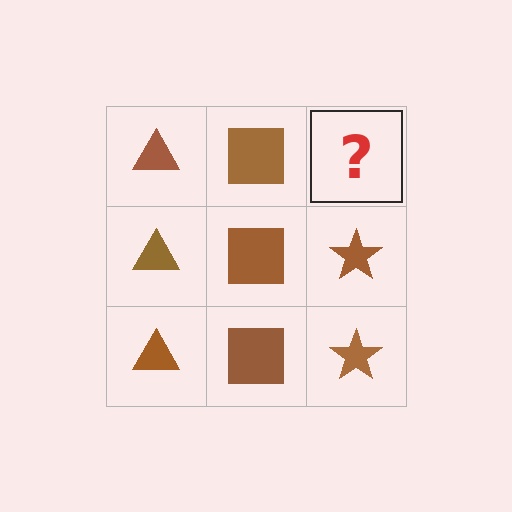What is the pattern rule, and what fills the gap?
The rule is that each column has a consistent shape. The gap should be filled with a brown star.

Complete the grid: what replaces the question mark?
The question mark should be replaced with a brown star.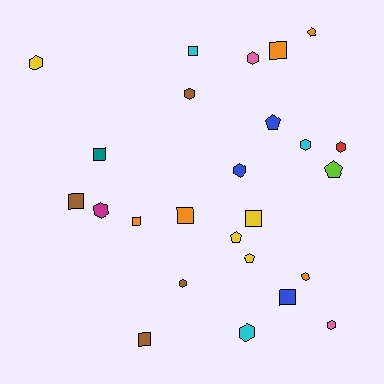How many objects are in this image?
There are 25 objects.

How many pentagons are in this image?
There are 5 pentagons.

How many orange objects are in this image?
There are 5 orange objects.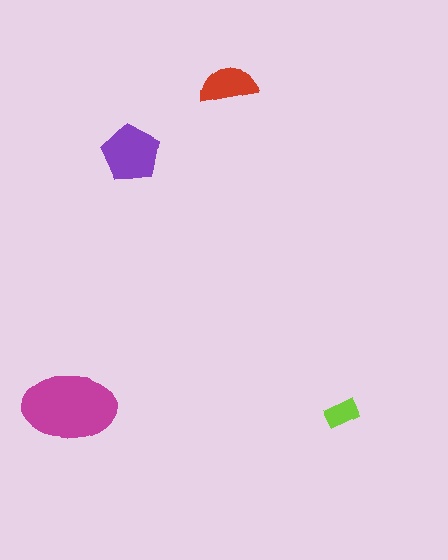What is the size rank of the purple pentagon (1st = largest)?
2nd.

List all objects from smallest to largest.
The lime rectangle, the red semicircle, the purple pentagon, the magenta ellipse.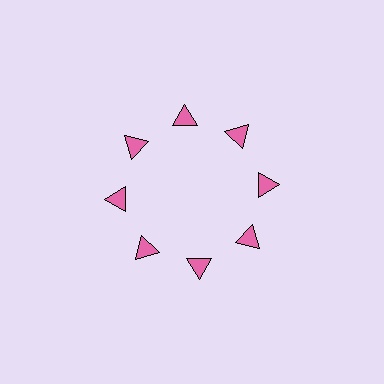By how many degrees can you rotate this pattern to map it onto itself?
The pattern maps onto itself every 45 degrees of rotation.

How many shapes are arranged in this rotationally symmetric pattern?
There are 8 shapes, arranged in 8 groups of 1.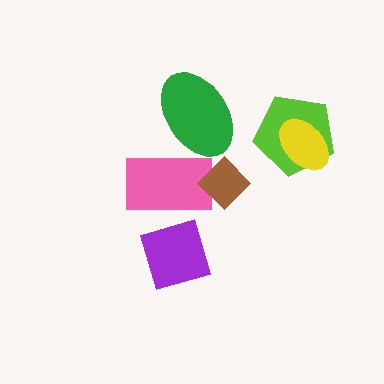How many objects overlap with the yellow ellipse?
1 object overlaps with the yellow ellipse.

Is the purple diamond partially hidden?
Yes, it is partially covered by another shape.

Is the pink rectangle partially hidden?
Yes, it is partially covered by another shape.